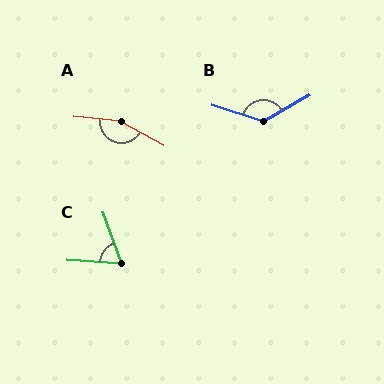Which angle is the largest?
A, at approximately 157 degrees.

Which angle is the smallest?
C, at approximately 66 degrees.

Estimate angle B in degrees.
Approximately 132 degrees.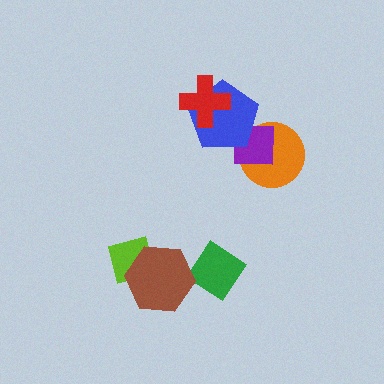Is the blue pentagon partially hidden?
Yes, it is partially covered by another shape.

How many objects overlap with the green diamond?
1 object overlaps with the green diamond.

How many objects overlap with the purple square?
2 objects overlap with the purple square.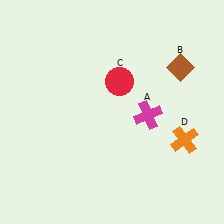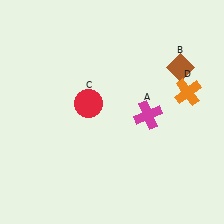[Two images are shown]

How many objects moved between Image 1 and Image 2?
2 objects moved between the two images.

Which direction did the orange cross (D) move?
The orange cross (D) moved up.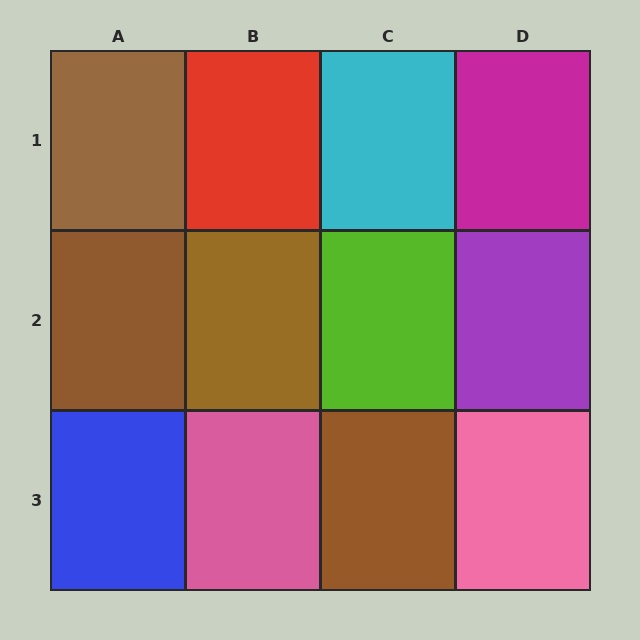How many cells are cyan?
1 cell is cyan.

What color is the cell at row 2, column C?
Lime.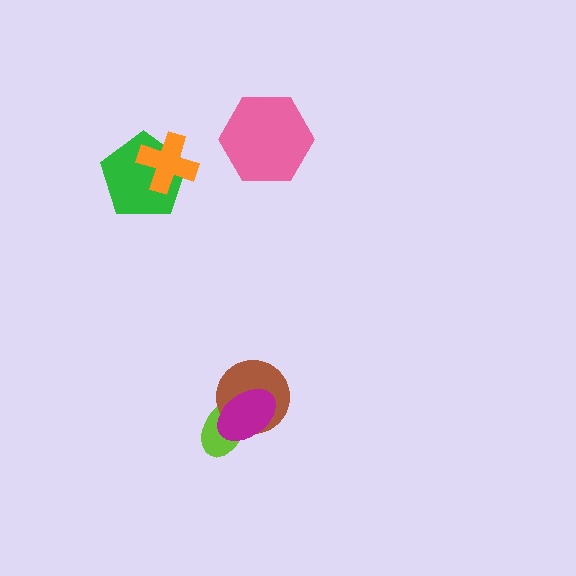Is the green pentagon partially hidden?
Yes, it is partially covered by another shape.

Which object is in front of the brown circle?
The magenta ellipse is in front of the brown circle.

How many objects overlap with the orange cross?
1 object overlaps with the orange cross.